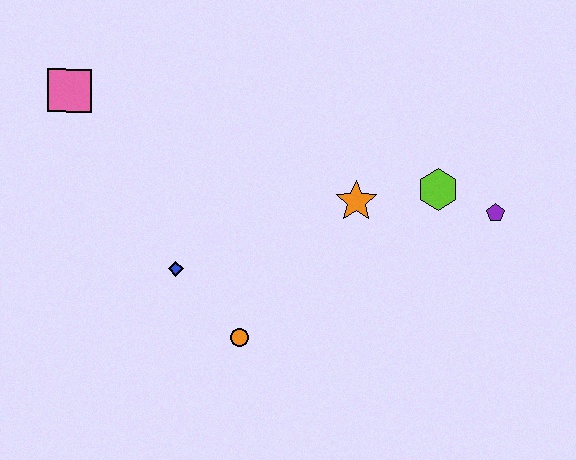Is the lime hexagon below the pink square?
Yes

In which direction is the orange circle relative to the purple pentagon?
The orange circle is to the left of the purple pentagon.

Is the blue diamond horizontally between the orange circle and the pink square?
Yes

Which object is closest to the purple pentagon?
The lime hexagon is closest to the purple pentagon.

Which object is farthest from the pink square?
The purple pentagon is farthest from the pink square.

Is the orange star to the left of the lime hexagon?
Yes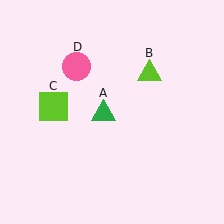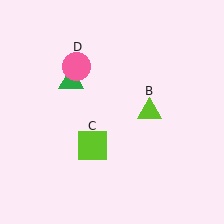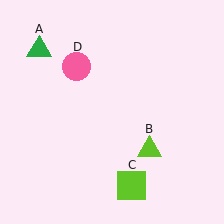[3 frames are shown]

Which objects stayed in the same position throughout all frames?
Pink circle (object D) remained stationary.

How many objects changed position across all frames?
3 objects changed position: green triangle (object A), lime triangle (object B), lime square (object C).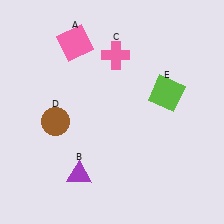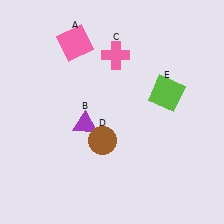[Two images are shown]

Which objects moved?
The objects that moved are: the purple triangle (B), the brown circle (D).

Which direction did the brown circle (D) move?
The brown circle (D) moved right.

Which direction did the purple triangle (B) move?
The purple triangle (B) moved up.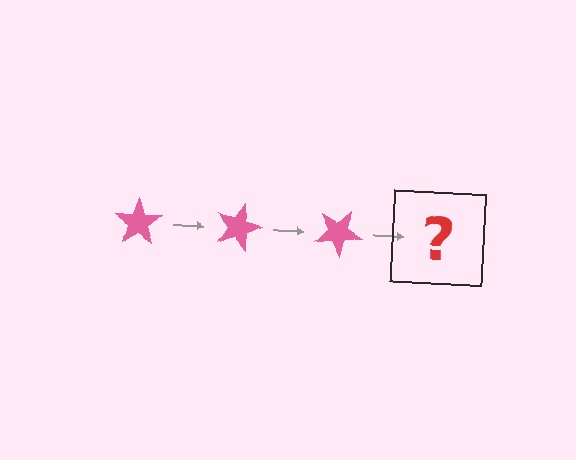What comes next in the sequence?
The next element should be a pink star rotated 45 degrees.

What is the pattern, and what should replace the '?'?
The pattern is that the star rotates 15 degrees each step. The '?' should be a pink star rotated 45 degrees.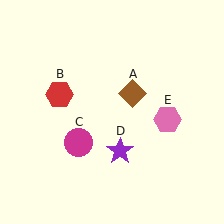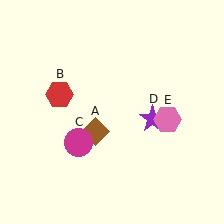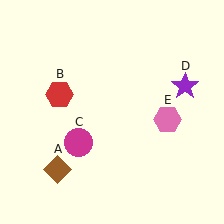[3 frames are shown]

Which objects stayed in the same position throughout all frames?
Red hexagon (object B) and magenta circle (object C) and pink hexagon (object E) remained stationary.